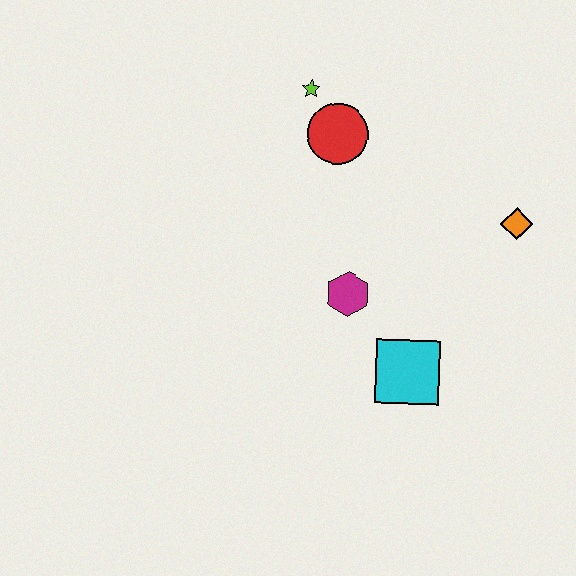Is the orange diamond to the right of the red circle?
Yes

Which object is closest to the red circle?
The lime star is closest to the red circle.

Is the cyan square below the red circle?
Yes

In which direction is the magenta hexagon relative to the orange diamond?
The magenta hexagon is to the left of the orange diamond.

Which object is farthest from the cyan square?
The lime star is farthest from the cyan square.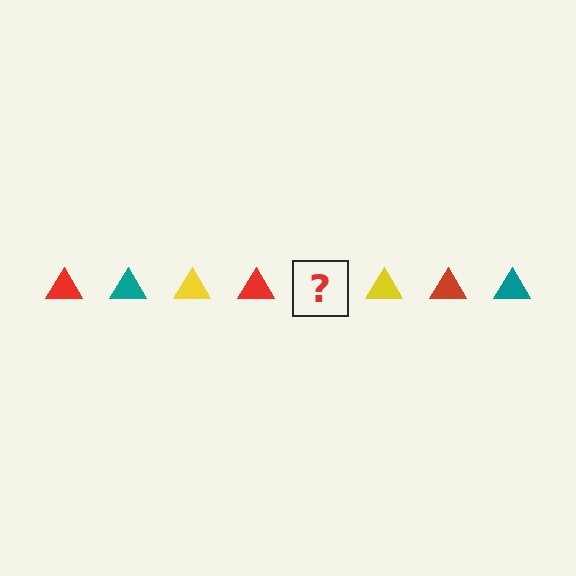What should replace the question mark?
The question mark should be replaced with a teal triangle.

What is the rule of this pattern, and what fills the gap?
The rule is that the pattern cycles through red, teal, yellow triangles. The gap should be filled with a teal triangle.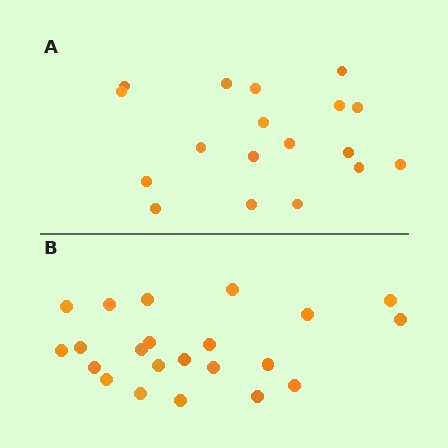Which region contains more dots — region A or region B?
Region B (the bottom region) has more dots.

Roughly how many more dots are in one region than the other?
Region B has about 4 more dots than region A.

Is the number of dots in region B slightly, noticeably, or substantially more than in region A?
Region B has only slightly more — the two regions are fairly close. The ratio is roughly 1.2 to 1.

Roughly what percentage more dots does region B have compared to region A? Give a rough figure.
About 20% more.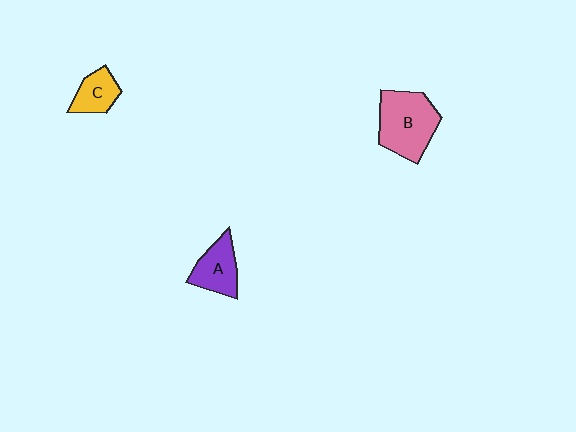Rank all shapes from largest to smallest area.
From largest to smallest: B (pink), A (purple), C (yellow).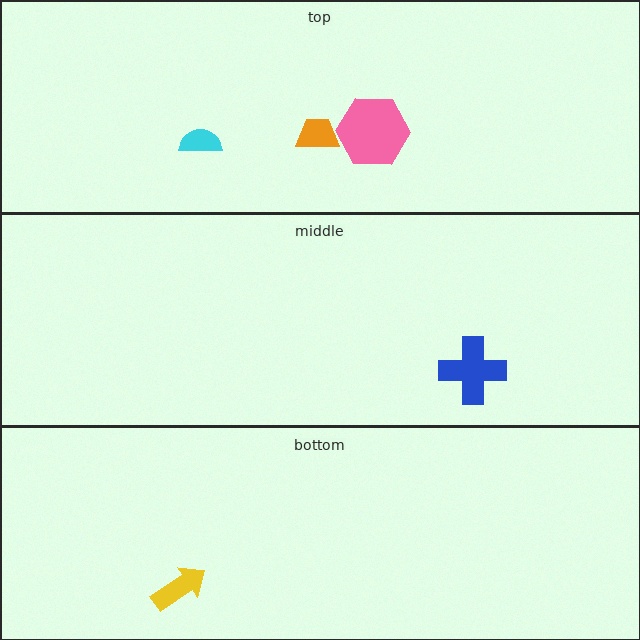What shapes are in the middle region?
The blue cross.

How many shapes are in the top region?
3.